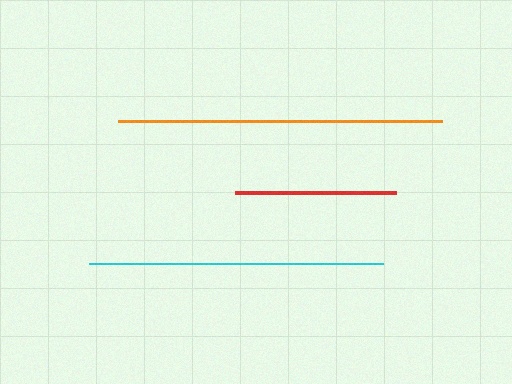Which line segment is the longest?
The orange line is the longest at approximately 324 pixels.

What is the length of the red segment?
The red segment is approximately 161 pixels long.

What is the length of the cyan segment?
The cyan segment is approximately 294 pixels long.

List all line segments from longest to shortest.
From longest to shortest: orange, cyan, red.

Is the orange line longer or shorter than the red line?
The orange line is longer than the red line.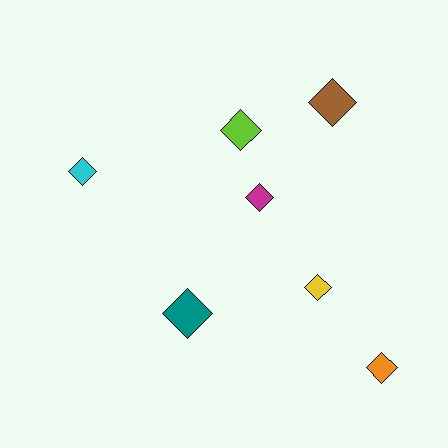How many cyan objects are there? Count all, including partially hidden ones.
There is 1 cyan object.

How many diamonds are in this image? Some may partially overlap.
There are 7 diamonds.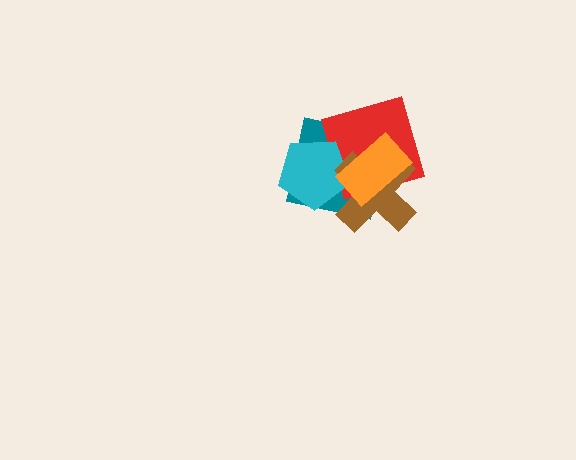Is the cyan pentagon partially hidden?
Yes, it is partially covered by another shape.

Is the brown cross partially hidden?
Yes, it is partially covered by another shape.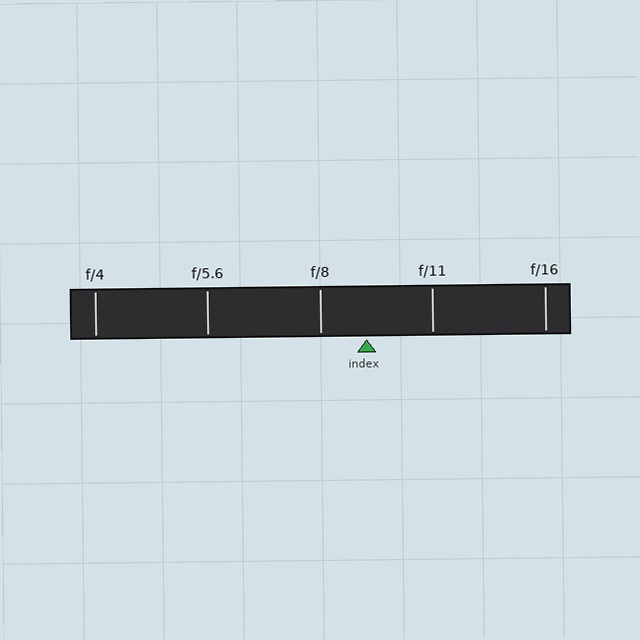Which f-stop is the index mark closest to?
The index mark is closest to f/8.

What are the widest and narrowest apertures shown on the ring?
The widest aperture shown is f/4 and the narrowest is f/16.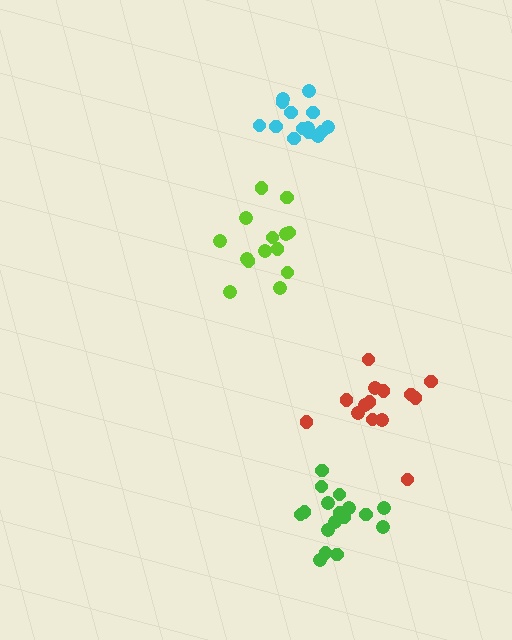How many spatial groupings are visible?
There are 4 spatial groupings.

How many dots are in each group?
Group 1: 17 dots, Group 2: 14 dots, Group 3: 14 dots, Group 4: 14 dots (59 total).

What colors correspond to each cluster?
The clusters are colored: green, lime, cyan, red.